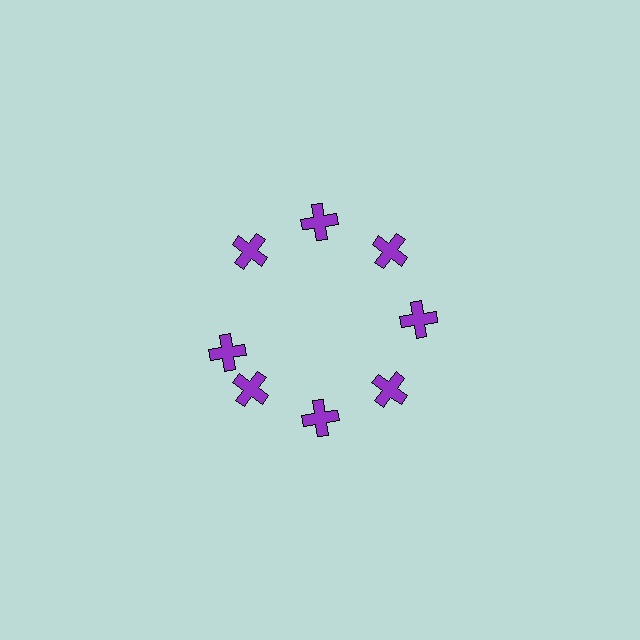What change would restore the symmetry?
The symmetry would be restored by rotating it back into even spacing with its neighbors so that all 8 crosses sit at equal angles and equal distance from the center.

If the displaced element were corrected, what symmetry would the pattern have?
It would have 8-fold rotational symmetry — the pattern would map onto itself every 45 degrees.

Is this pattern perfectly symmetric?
No. The 8 purple crosses are arranged in a ring, but one element near the 9 o'clock position is rotated out of alignment along the ring, breaking the 8-fold rotational symmetry.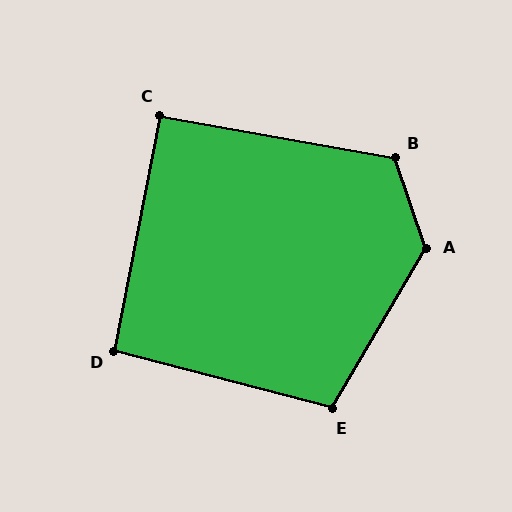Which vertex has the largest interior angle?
A, at approximately 131 degrees.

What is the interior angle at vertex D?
Approximately 94 degrees (approximately right).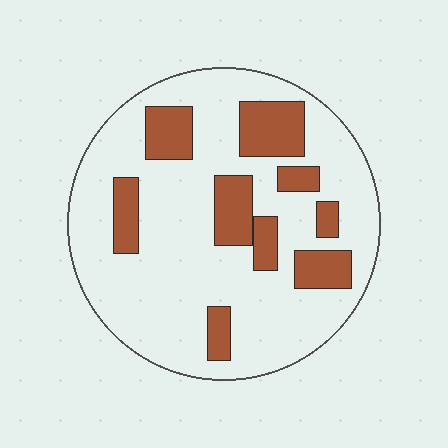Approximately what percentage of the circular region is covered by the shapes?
Approximately 25%.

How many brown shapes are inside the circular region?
9.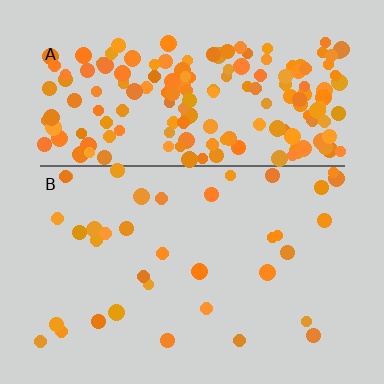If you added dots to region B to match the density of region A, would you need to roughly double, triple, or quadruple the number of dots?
Approximately quadruple.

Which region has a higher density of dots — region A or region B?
A (the top).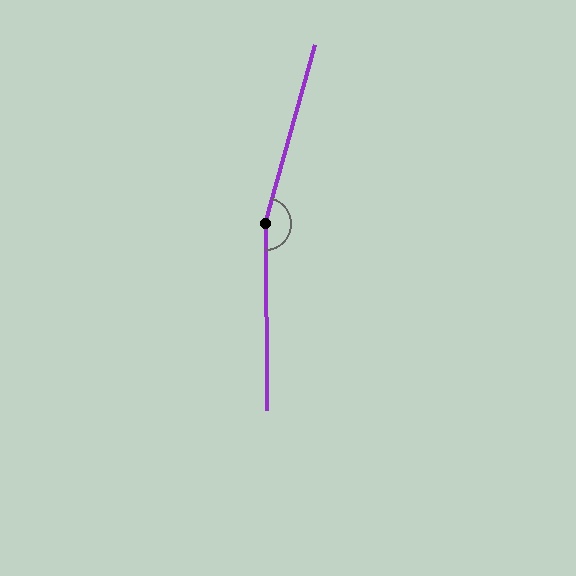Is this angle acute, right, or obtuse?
It is obtuse.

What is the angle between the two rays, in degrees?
Approximately 164 degrees.